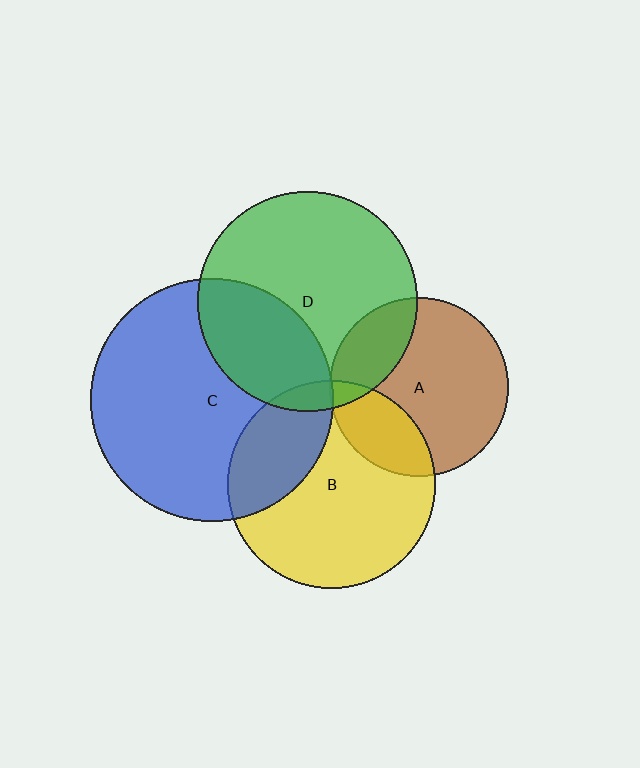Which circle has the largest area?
Circle C (blue).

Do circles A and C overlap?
Yes.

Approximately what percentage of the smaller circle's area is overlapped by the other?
Approximately 5%.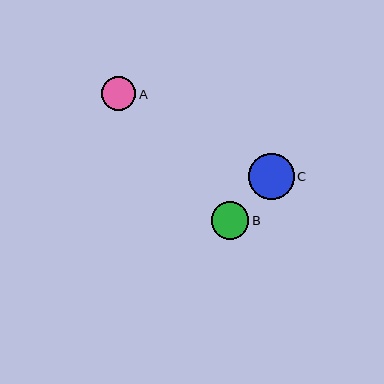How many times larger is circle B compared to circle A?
Circle B is approximately 1.1 times the size of circle A.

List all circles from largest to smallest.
From largest to smallest: C, B, A.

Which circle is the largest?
Circle C is the largest with a size of approximately 46 pixels.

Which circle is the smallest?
Circle A is the smallest with a size of approximately 34 pixels.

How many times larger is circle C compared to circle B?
Circle C is approximately 1.2 times the size of circle B.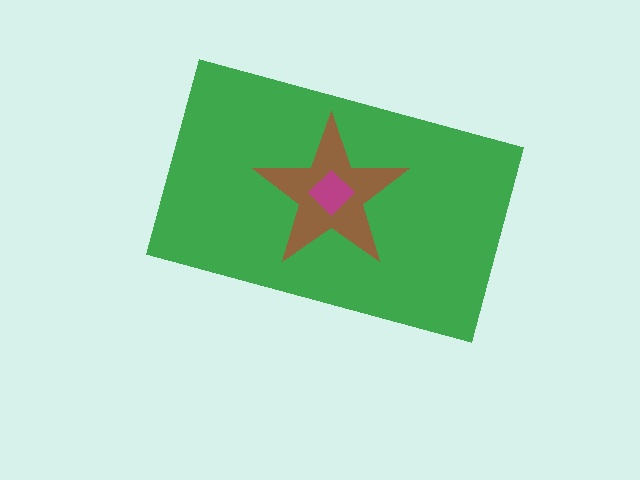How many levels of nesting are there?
3.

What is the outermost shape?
The green rectangle.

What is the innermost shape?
The magenta diamond.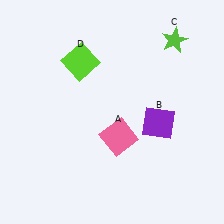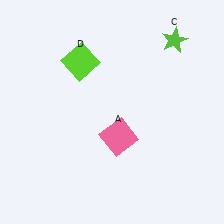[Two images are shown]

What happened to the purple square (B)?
The purple square (B) was removed in Image 2. It was in the bottom-right area of Image 1.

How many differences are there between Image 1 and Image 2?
There is 1 difference between the two images.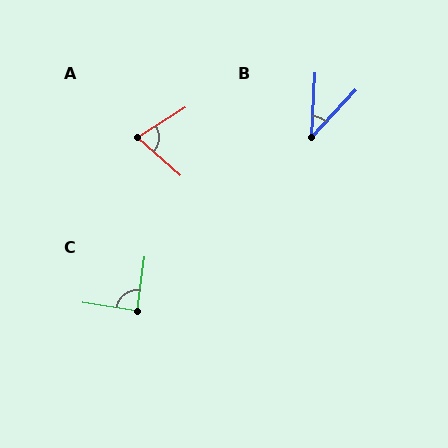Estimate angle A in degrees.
Approximately 74 degrees.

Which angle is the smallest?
B, at approximately 40 degrees.